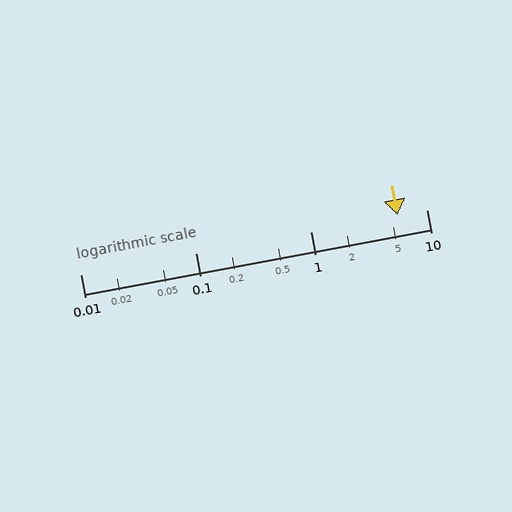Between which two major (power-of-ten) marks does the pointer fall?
The pointer is between 1 and 10.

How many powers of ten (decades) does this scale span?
The scale spans 3 decades, from 0.01 to 10.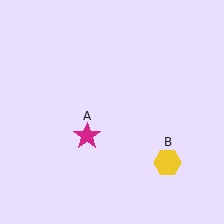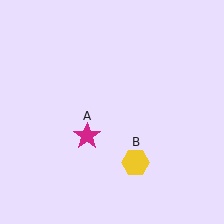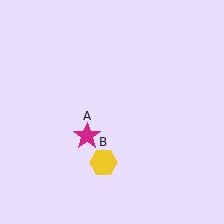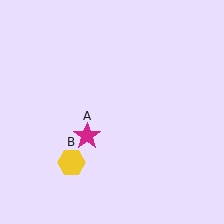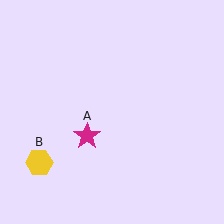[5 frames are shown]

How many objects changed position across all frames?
1 object changed position: yellow hexagon (object B).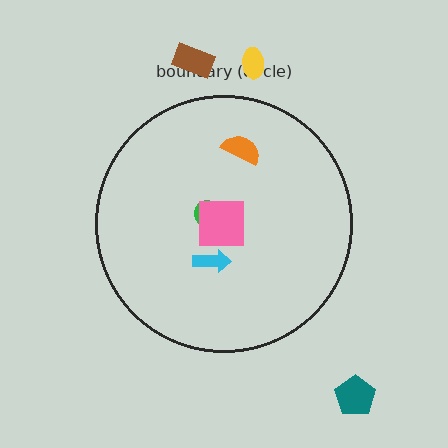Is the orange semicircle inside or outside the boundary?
Inside.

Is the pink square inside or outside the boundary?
Inside.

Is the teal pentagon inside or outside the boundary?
Outside.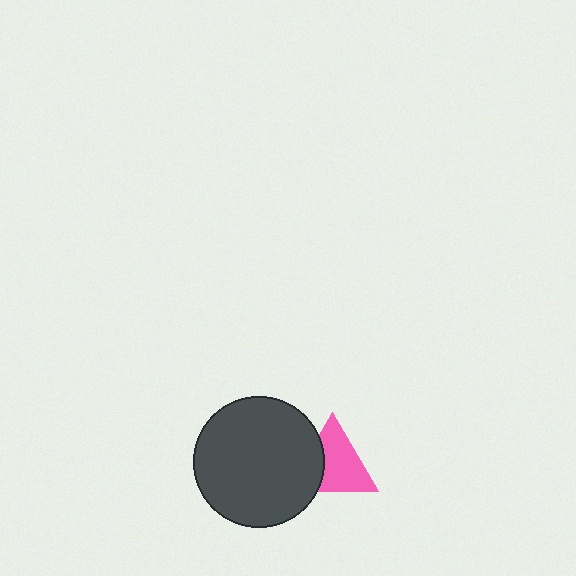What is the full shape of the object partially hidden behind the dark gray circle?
The partially hidden object is a pink triangle.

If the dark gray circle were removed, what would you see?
You would see the complete pink triangle.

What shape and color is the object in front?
The object in front is a dark gray circle.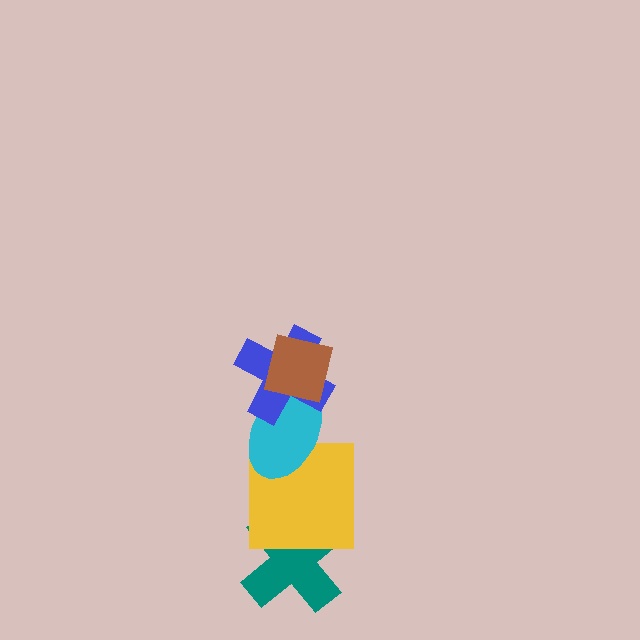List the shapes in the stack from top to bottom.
From top to bottom: the brown square, the blue cross, the cyan ellipse, the yellow square, the teal cross.